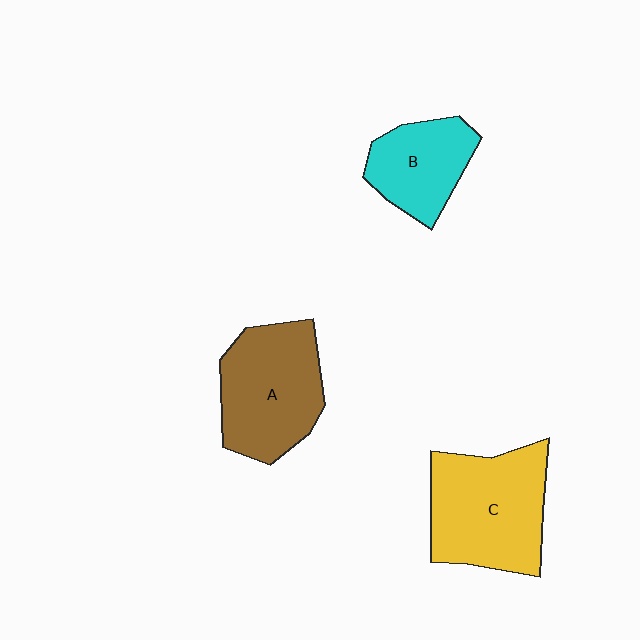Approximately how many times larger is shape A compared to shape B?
Approximately 1.5 times.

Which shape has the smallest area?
Shape B (cyan).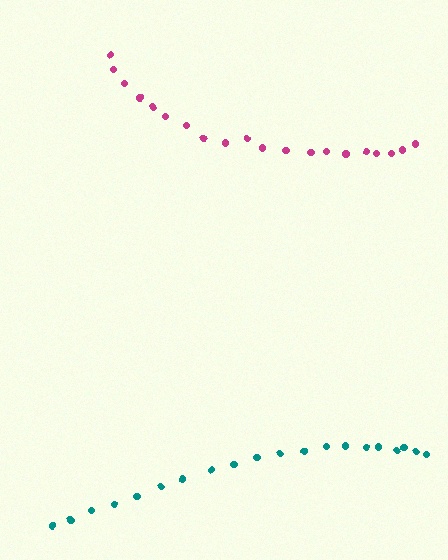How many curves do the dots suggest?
There are 2 distinct paths.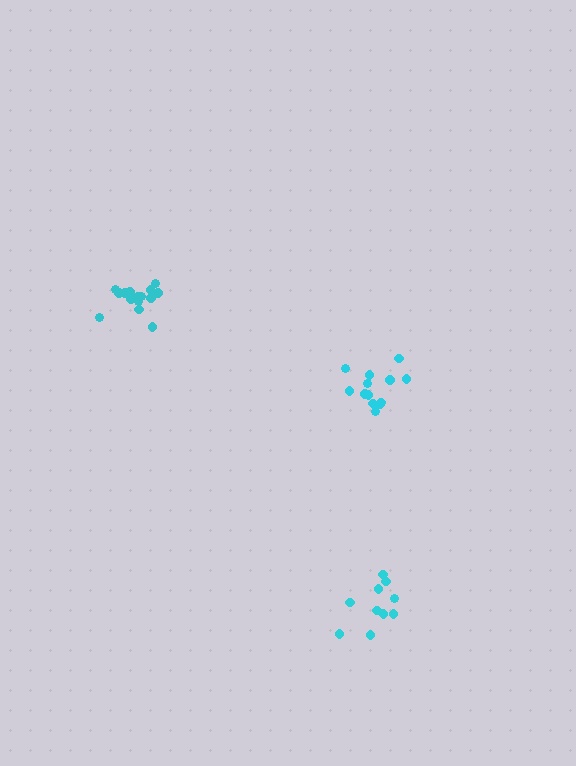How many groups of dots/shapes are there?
There are 3 groups.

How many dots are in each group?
Group 1: 15 dots, Group 2: 10 dots, Group 3: 13 dots (38 total).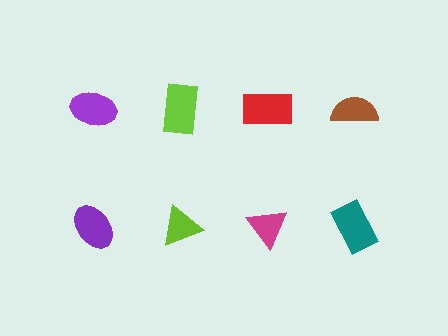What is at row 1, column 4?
A brown semicircle.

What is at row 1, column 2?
A lime rectangle.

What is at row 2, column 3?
A magenta triangle.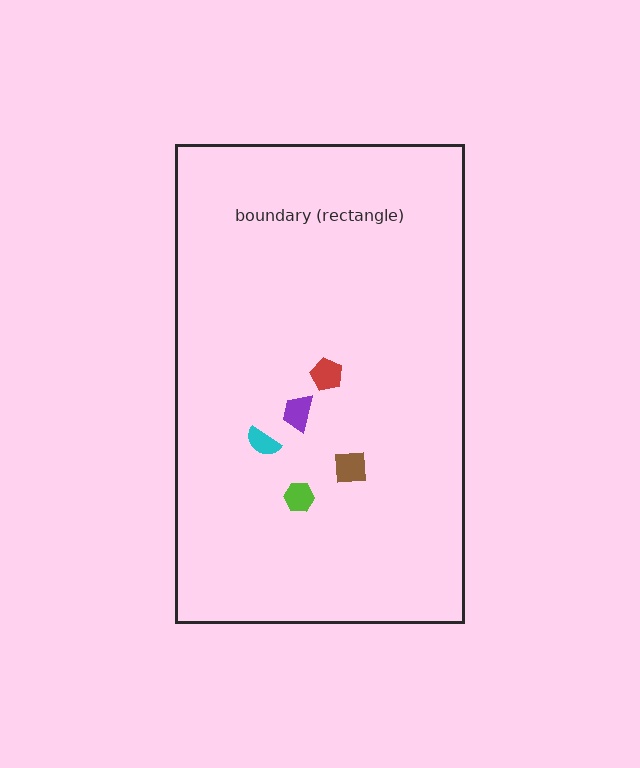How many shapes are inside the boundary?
5 inside, 0 outside.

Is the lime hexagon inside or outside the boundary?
Inside.